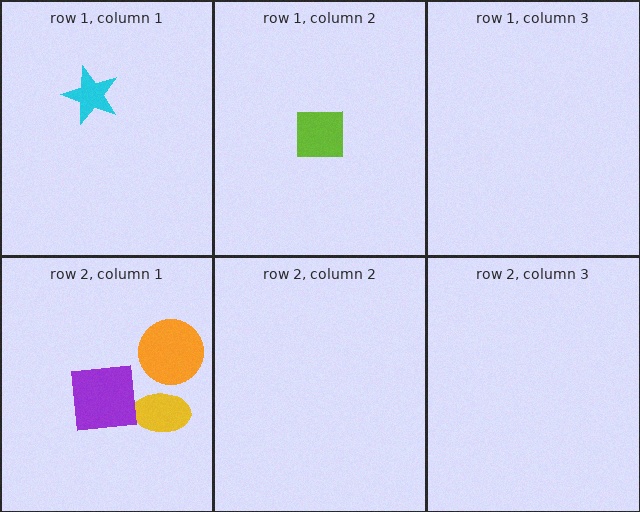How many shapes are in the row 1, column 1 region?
1.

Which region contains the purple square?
The row 2, column 1 region.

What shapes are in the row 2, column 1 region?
The yellow ellipse, the purple square, the orange circle.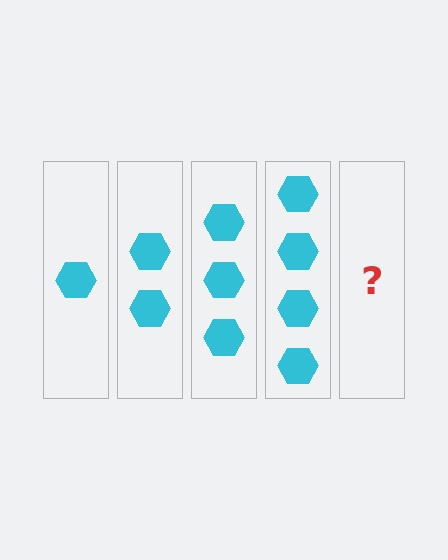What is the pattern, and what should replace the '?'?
The pattern is that each step adds one more hexagon. The '?' should be 5 hexagons.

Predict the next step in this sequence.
The next step is 5 hexagons.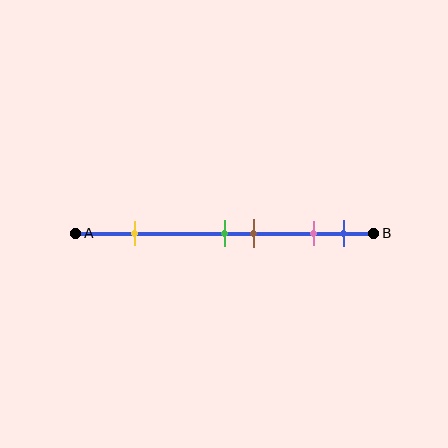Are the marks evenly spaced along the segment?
No, the marks are not evenly spaced.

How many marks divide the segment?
There are 5 marks dividing the segment.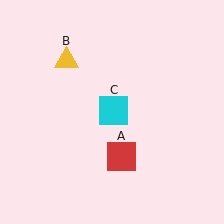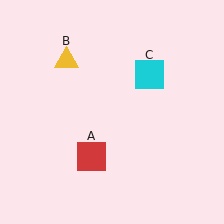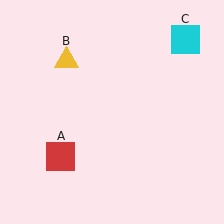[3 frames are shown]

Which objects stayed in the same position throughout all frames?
Yellow triangle (object B) remained stationary.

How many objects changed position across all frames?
2 objects changed position: red square (object A), cyan square (object C).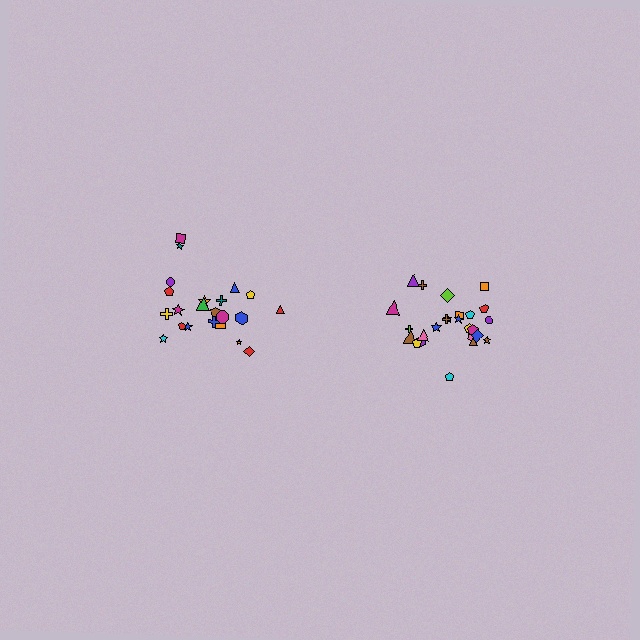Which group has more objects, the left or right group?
The right group.